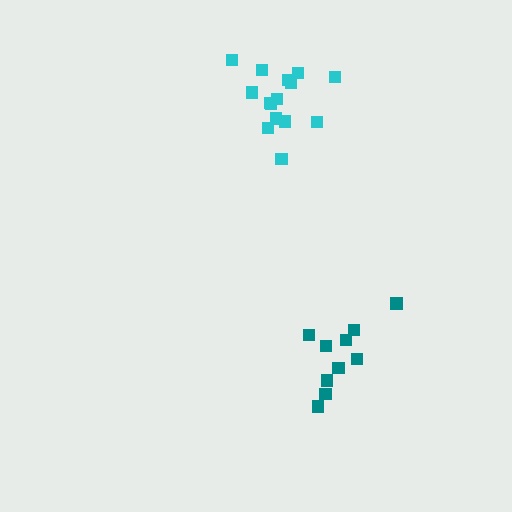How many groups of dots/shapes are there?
There are 2 groups.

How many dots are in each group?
Group 1: 15 dots, Group 2: 10 dots (25 total).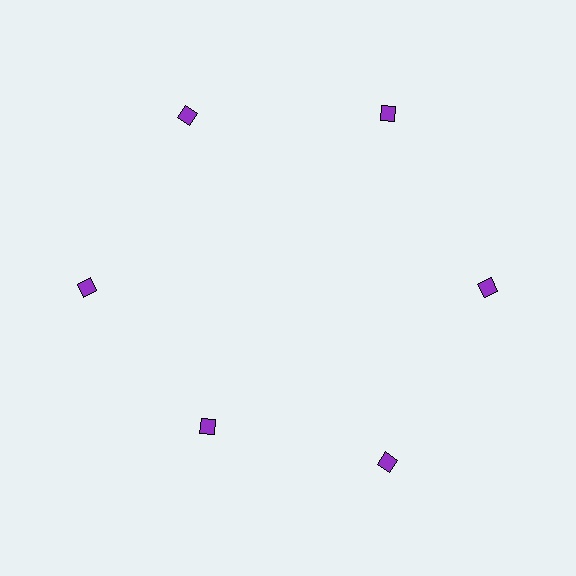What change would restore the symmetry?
The symmetry would be restored by moving it outward, back onto the ring so that all 6 diamonds sit at equal angles and equal distance from the center.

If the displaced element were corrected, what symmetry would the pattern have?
It would have 6-fold rotational symmetry — the pattern would map onto itself every 60 degrees.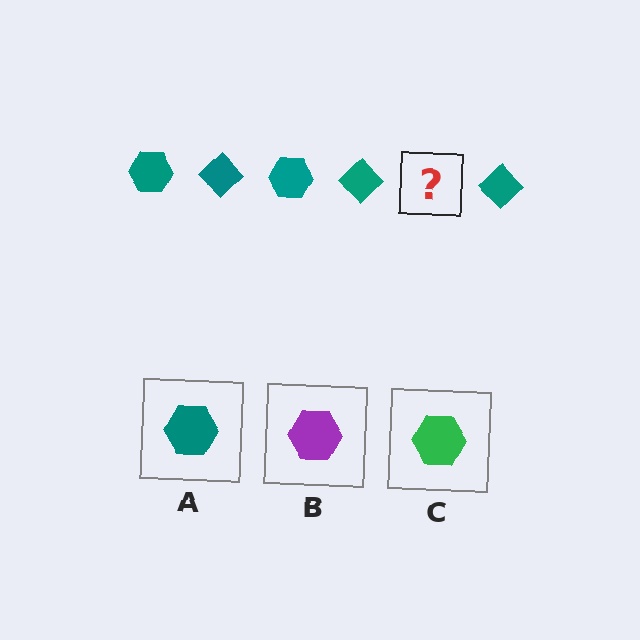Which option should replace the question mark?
Option A.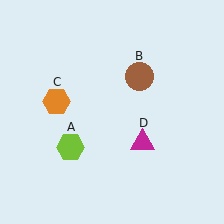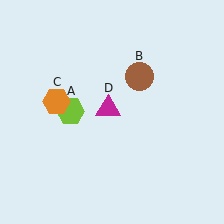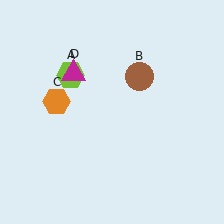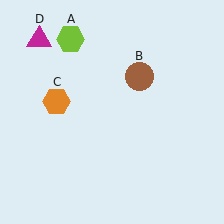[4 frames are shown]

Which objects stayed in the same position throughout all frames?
Brown circle (object B) and orange hexagon (object C) remained stationary.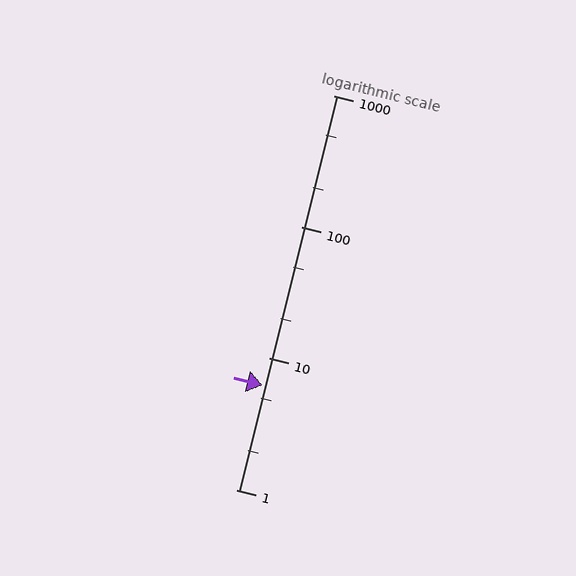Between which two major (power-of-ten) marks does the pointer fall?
The pointer is between 1 and 10.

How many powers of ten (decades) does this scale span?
The scale spans 3 decades, from 1 to 1000.